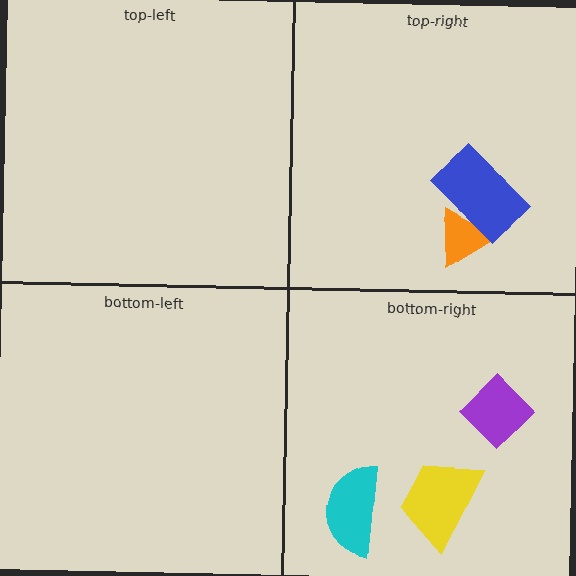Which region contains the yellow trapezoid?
The bottom-right region.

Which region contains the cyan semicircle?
The bottom-right region.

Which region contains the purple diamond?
The bottom-right region.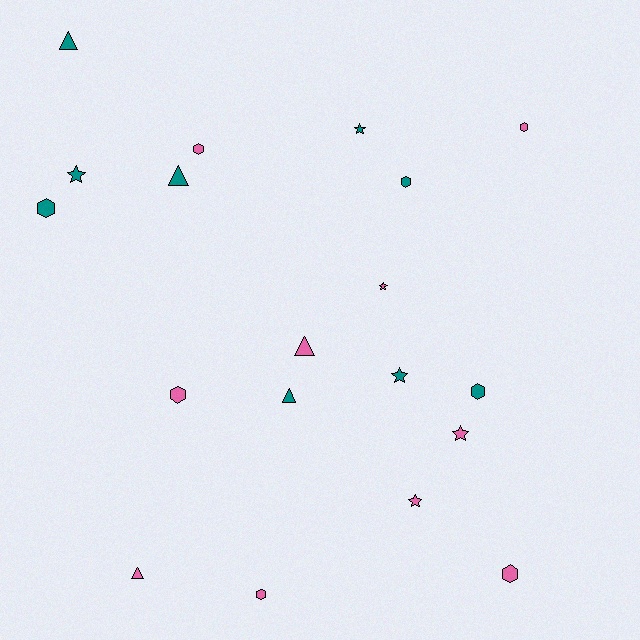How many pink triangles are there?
There are 2 pink triangles.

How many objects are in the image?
There are 19 objects.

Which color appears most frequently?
Pink, with 10 objects.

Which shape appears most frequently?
Hexagon, with 8 objects.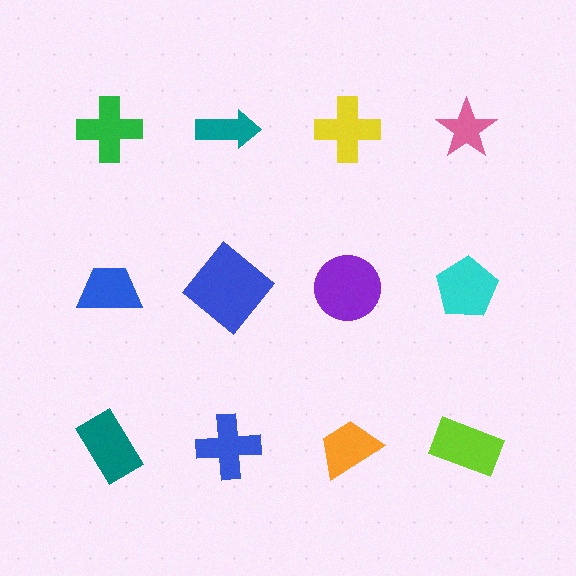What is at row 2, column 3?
A purple circle.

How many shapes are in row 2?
4 shapes.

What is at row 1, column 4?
A pink star.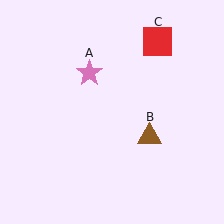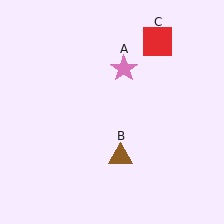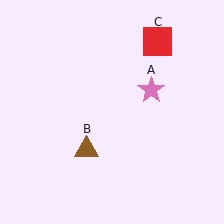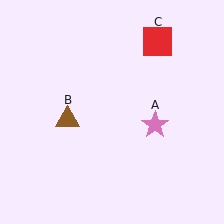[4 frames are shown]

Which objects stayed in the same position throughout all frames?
Red square (object C) remained stationary.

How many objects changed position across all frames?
2 objects changed position: pink star (object A), brown triangle (object B).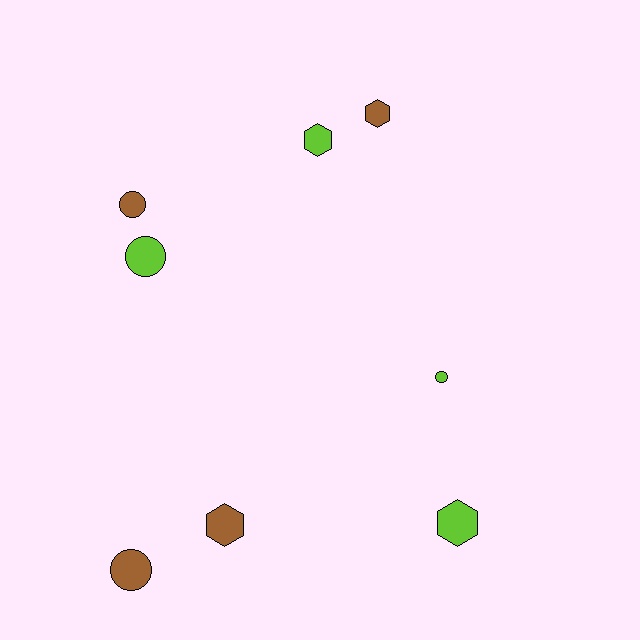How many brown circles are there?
There are 2 brown circles.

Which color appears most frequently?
Lime, with 4 objects.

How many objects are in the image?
There are 8 objects.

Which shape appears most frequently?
Hexagon, with 4 objects.